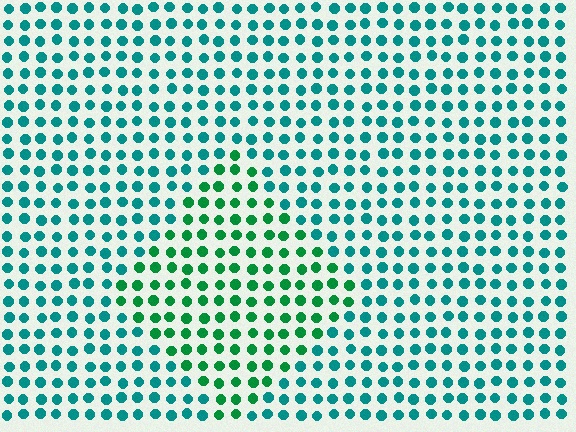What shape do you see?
I see a diamond.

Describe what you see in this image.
The image is filled with small teal elements in a uniform arrangement. A diamond-shaped region is visible where the elements are tinted to a slightly different hue, forming a subtle color boundary.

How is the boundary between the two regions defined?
The boundary is defined purely by a slight shift in hue (about 35 degrees). Spacing, size, and orientation are identical on both sides.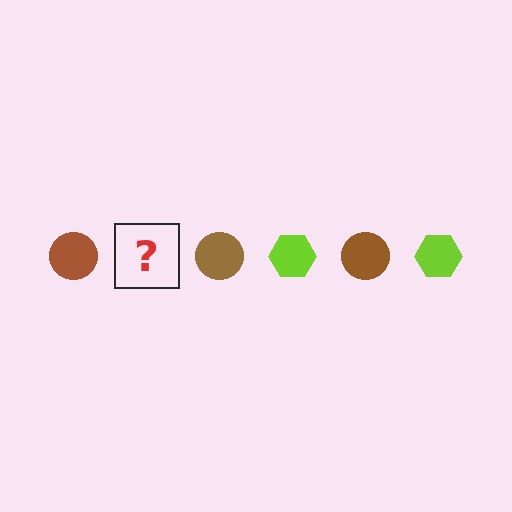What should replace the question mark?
The question mark should be replaced with a lime hexagon.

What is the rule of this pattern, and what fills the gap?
The rule is that the pattern alternates between brown circle and lime hexagon. The gap should be filled with a lime hexagon.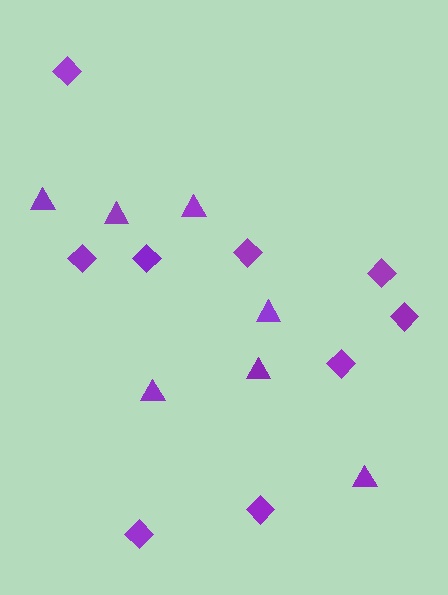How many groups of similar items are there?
There are 2 groups: one group of triangles (7) and one group of diamonds (9).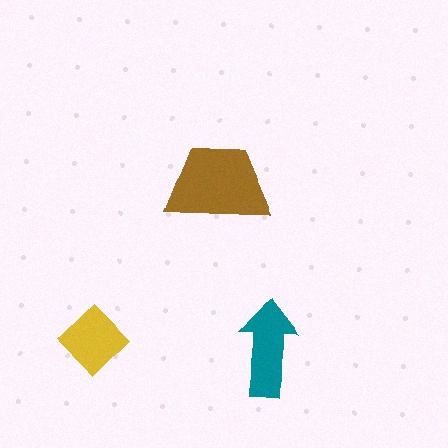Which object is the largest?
The brown trapezoid.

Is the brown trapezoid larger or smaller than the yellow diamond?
Larger.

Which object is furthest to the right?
The teal arrow is rightmost.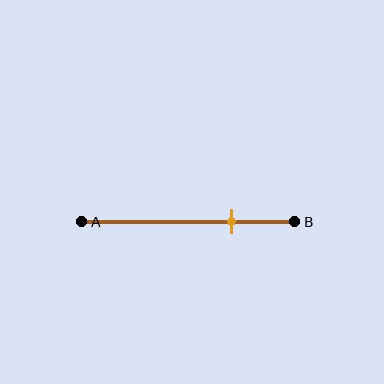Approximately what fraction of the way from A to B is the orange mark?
The orange mark is approximately 70% of the way from A to B.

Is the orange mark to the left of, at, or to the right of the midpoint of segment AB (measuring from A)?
The orange mark is to the right of the midpoint of segment AB.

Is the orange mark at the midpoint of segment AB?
No, the mark is at about 70% from A, not at the 50% midpoint.